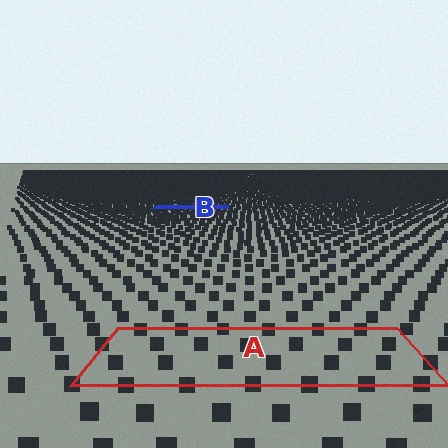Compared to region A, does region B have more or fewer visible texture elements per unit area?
Region B has more texture elements per unit area — they are packed more densely because it is farther away.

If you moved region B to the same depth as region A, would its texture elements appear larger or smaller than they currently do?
They would appear larger. At a closer depth, the same texture elements are projected at a bigger on-screen size.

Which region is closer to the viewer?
Region A is closer. The texture elements there are larger and more spread out.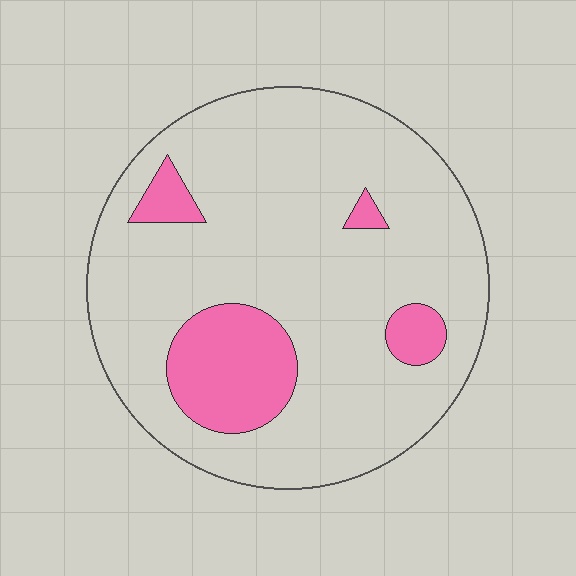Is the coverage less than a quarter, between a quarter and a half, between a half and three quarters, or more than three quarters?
Less than a quarter.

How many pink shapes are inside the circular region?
4.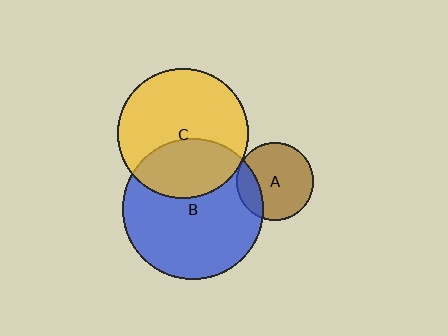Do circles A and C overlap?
Yes.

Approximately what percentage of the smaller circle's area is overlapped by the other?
Approximately 5%.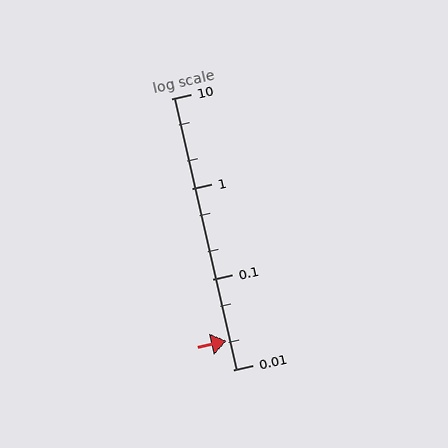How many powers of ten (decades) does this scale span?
The scale spans 3 decades, from 0.01 to 10.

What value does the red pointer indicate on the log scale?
The pointer indicates approximately 0.021.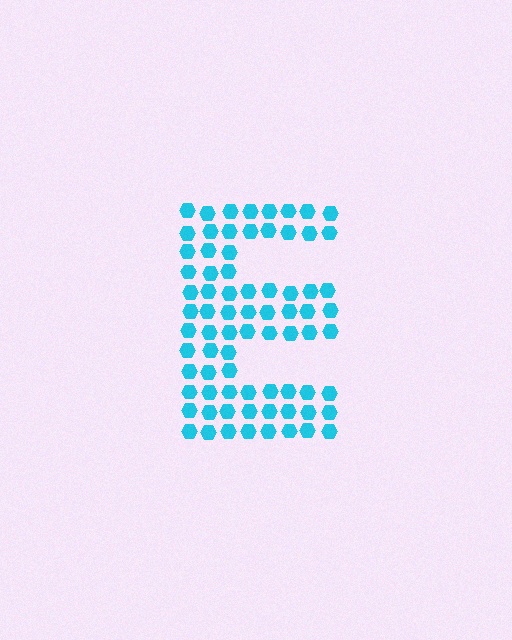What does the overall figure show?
The overall figure shows the letter E.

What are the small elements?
The small elements are hexagons.